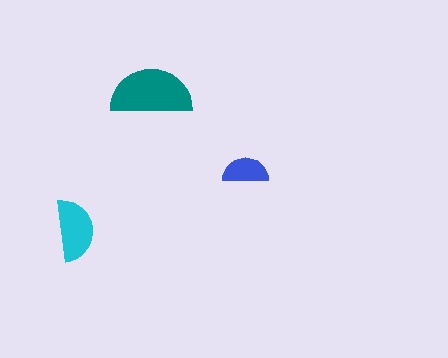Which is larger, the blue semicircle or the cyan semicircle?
The cyan one.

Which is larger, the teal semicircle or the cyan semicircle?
The teal one.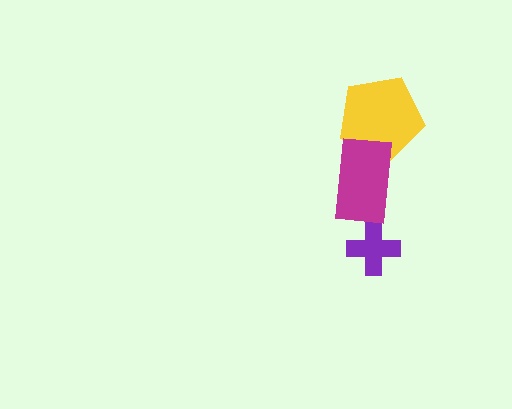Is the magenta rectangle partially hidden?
No, no other shape covers it.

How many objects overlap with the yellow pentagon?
1 object overlaps with the yellow pentagon.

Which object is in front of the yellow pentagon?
The magenta rectangle is in front of the yellow pentagon.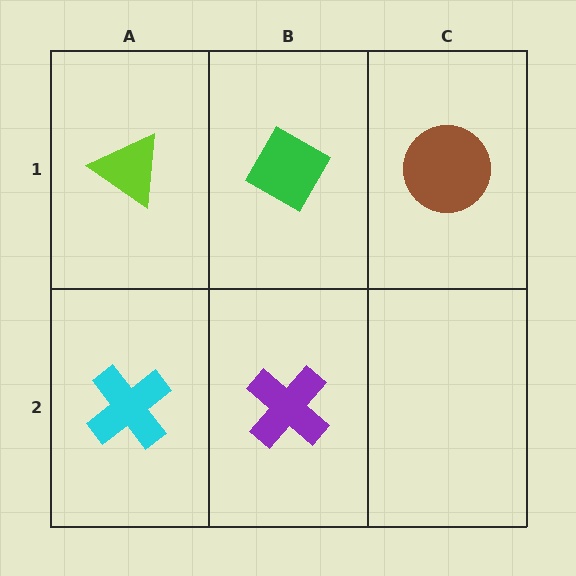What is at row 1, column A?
A lime triangle.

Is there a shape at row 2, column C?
No, that cell is empty.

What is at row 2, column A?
A cyan cross.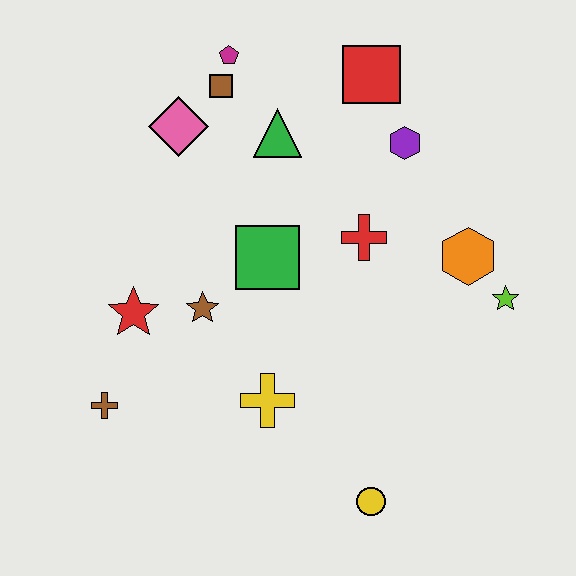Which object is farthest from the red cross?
The brown cross is farthest from the red cross.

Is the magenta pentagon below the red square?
No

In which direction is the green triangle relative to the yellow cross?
The green triangle is above the yellow cross.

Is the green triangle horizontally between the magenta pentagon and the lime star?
Yes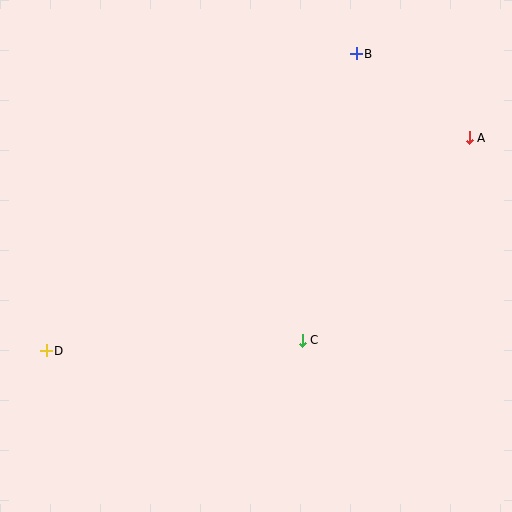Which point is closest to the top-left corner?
Point D is closest to the top-left corner.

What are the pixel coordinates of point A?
Point A is at (469, 138).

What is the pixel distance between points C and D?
The distance between C and D is 257 pixels.